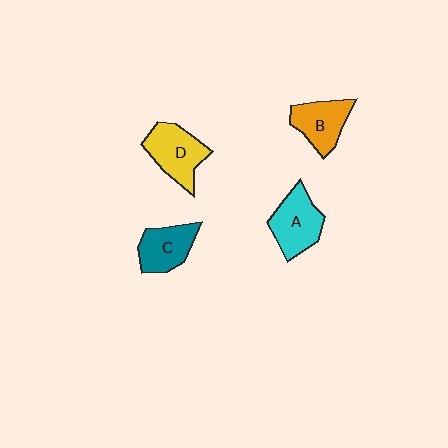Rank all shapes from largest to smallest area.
From largest to smallest: D (yellow), A (cyan), B (orange), C (teal).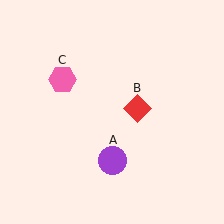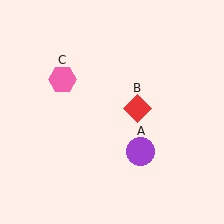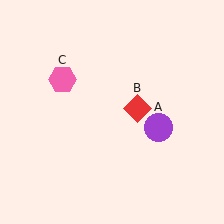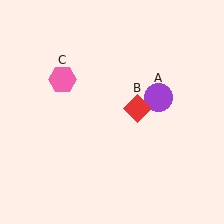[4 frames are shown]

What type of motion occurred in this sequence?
The purple circle (object A) rotated counterclockwise around the center of the scene.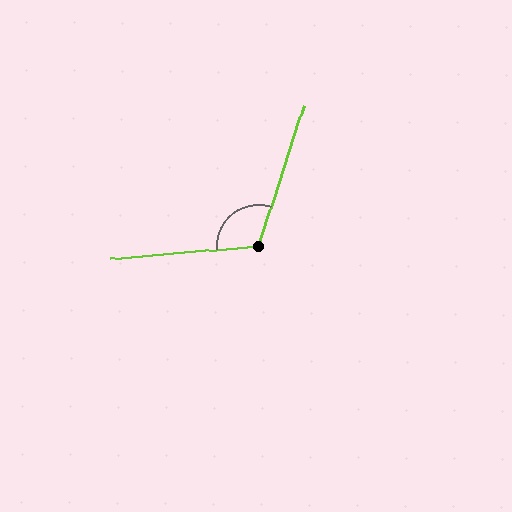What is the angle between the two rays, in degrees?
Approximately 113 degrees.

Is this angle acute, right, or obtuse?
It is obtuse.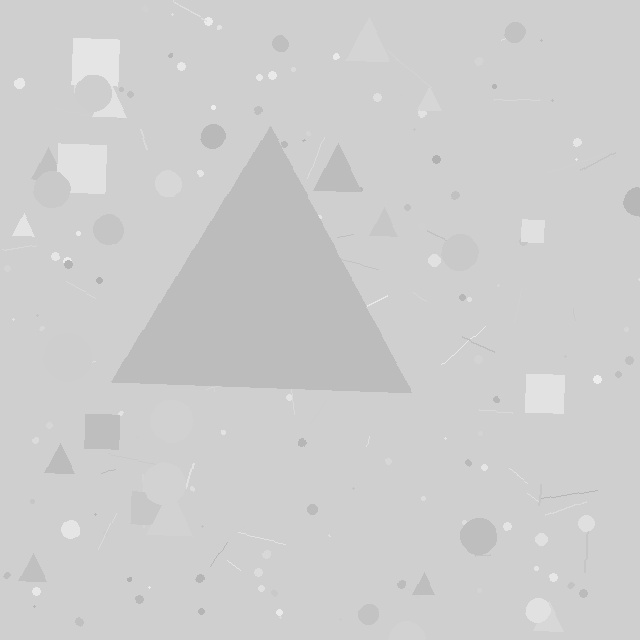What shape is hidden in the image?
A triangle is hidden in the image.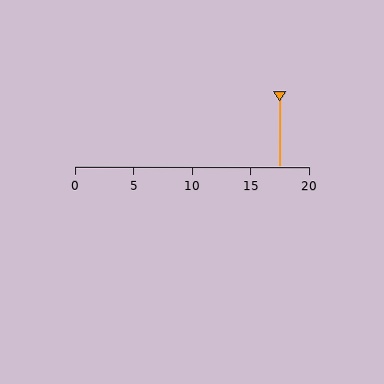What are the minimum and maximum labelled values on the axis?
The axis runs from 0 to 20.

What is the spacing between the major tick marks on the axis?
The major ticks are spaced 5 apart.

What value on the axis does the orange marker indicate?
The marker indicates approximately 17.5.